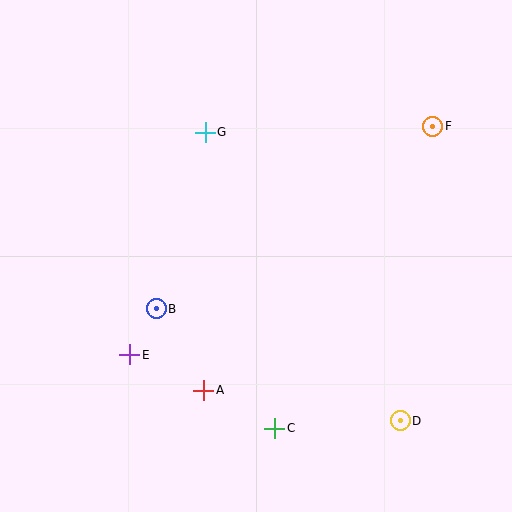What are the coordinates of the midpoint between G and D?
The midpoint between G and D is at (303, 277).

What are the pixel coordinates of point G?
Point G is at (205, 132).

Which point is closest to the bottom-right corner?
Point D is closest to the bottom-right corner.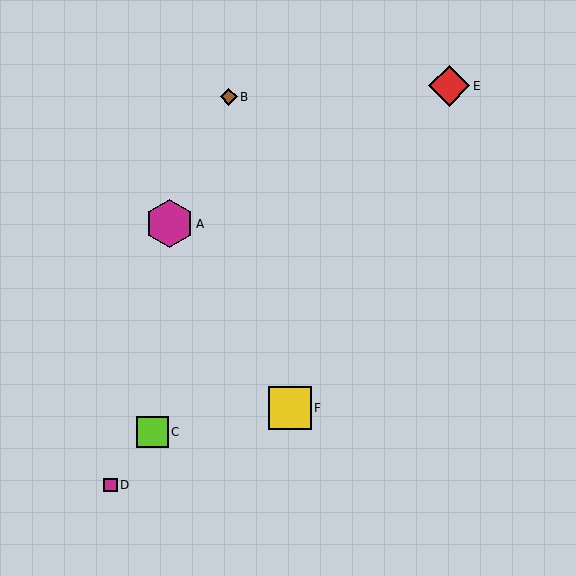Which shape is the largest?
The magenta hexagon (labeled A) is the largest.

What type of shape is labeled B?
Shape B is a brown diamond.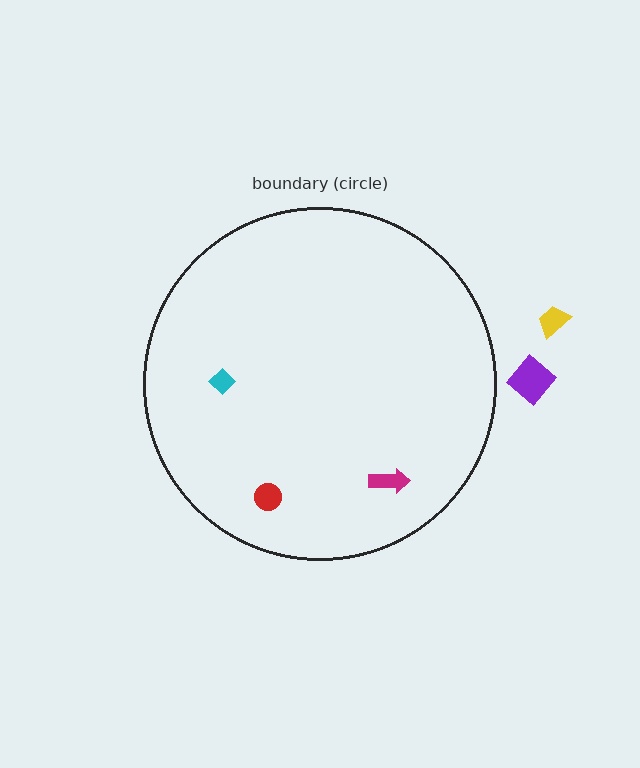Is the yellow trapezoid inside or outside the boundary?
Outside.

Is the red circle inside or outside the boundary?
Inside.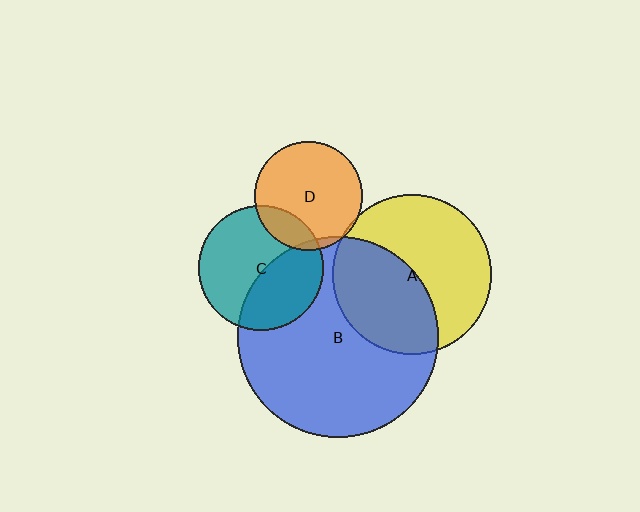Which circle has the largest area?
Circle B (blue).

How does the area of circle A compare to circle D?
Approximately 2.2 times.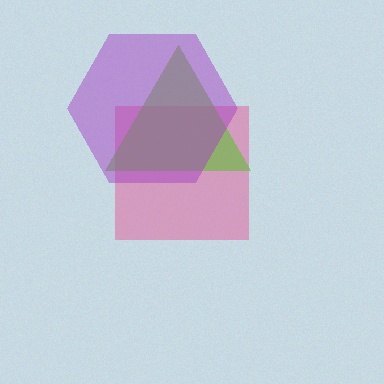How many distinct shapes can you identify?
There are 3 distinct shapes: a pink square, a lime triangle, a purple hexagon.